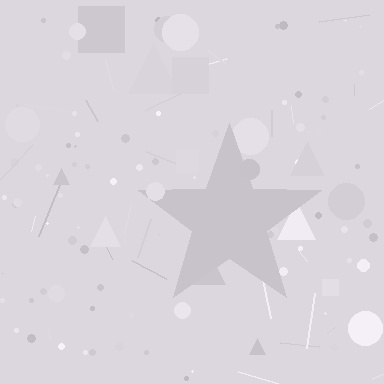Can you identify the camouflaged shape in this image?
The camouflaged shape is a star.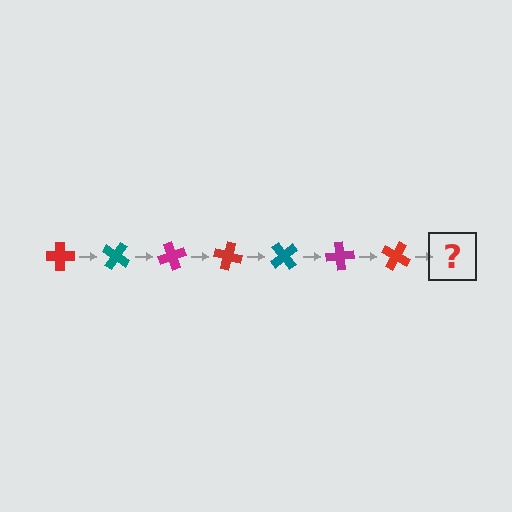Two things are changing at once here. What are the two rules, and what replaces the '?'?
The two rules are that it rotates 35 degrees each step and the color cycles through red, teal, and magenta. The '?' should be a teal cross, rotated 245 degrees from the start.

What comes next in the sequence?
The next element should be a teal cross, rotated 245 degrees from the start.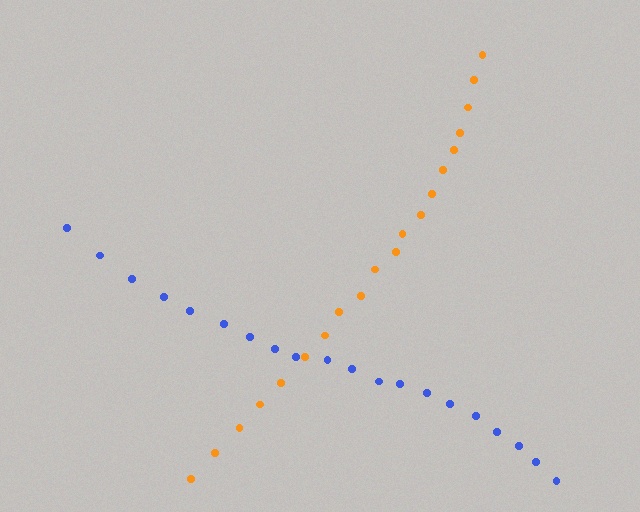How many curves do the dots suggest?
There are 2 distinct paths.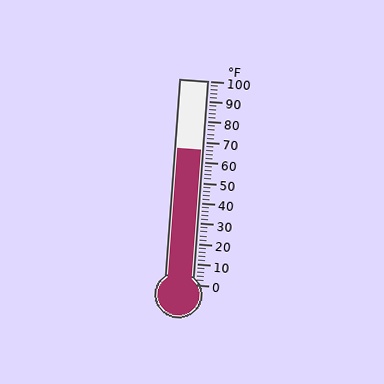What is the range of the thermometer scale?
The thermometer scale ranges from 0°F to 100°F.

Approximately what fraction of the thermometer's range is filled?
The thermometer is filled to approximately 65% of its range.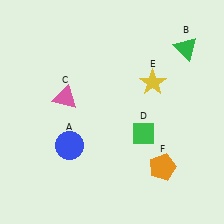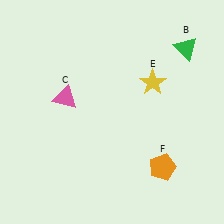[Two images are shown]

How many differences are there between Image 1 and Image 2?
There are 2 differences between the two images.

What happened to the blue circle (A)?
The blue circle (A) was removed in Image 2. It was in the bottom-left area of Image 1.